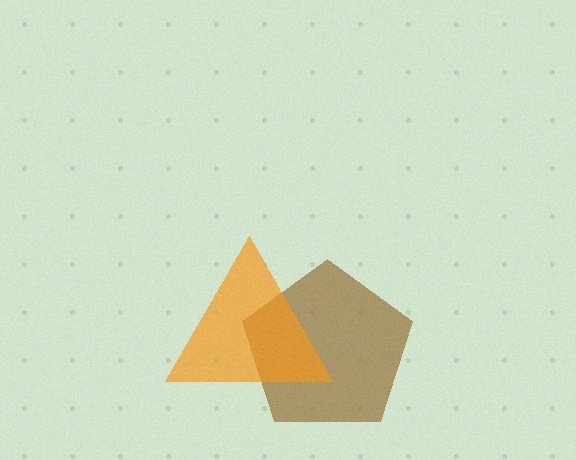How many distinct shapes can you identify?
There are 2 distinct shapes: a brown pentagon, an orange triangle.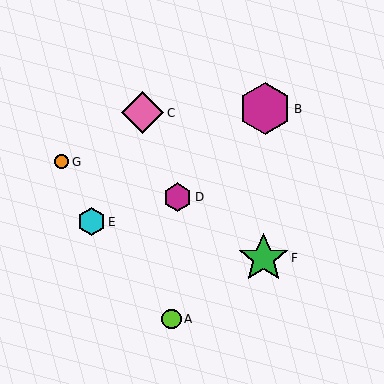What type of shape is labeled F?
Shape F is a green star.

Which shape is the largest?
The magenta hexagon (labeled B) is the largest.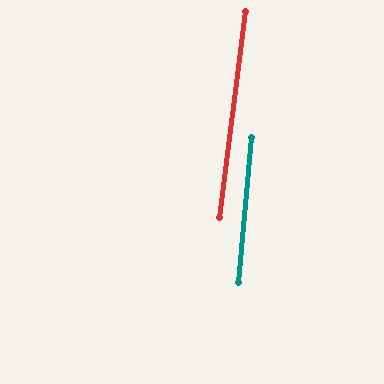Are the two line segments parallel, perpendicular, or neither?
Parallel — their directions differ by only 1.8°.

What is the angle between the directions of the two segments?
Approximately 2 degrees.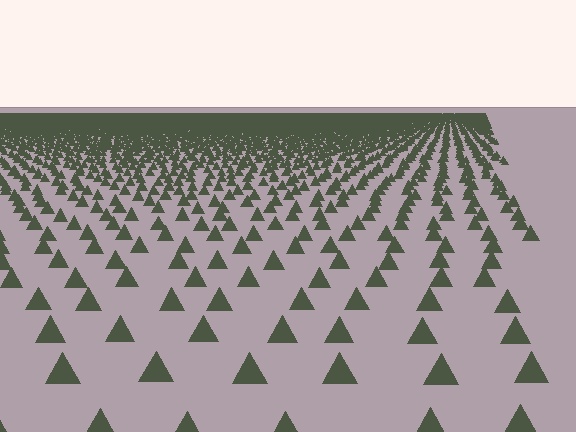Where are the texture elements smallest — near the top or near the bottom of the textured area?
Near the top.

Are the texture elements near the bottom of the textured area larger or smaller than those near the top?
Larger. Near the bottom, elements are closer to the viewer and appear at a bigger on-screen size.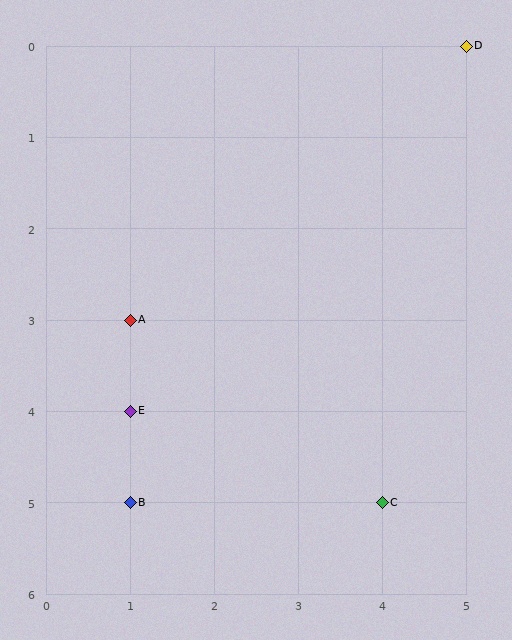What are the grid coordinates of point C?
Point C is at grid coordinates (4, 5).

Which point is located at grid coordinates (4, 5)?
Point C is at (4, 5).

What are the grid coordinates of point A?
Point A is at grid coordinates (1, 3).